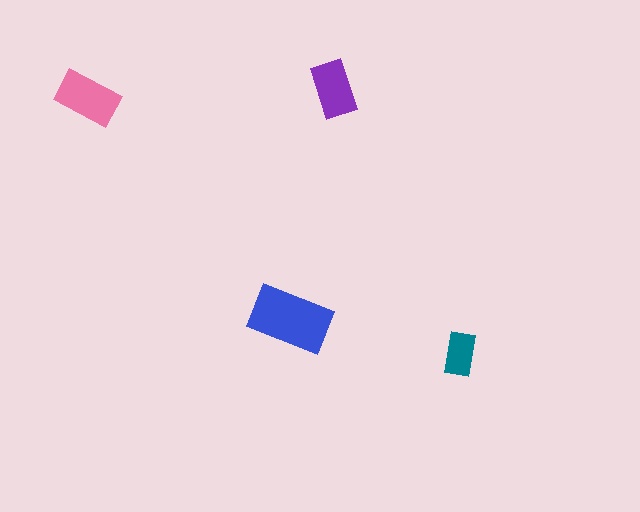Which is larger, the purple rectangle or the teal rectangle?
The purple one.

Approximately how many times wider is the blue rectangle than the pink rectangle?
About 1.5 times wider.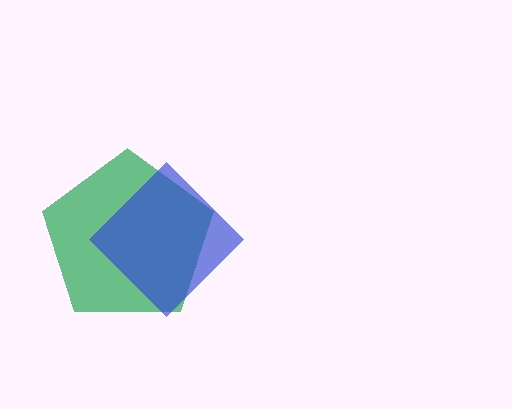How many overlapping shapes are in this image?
There are 2 overlapping shapes in the image.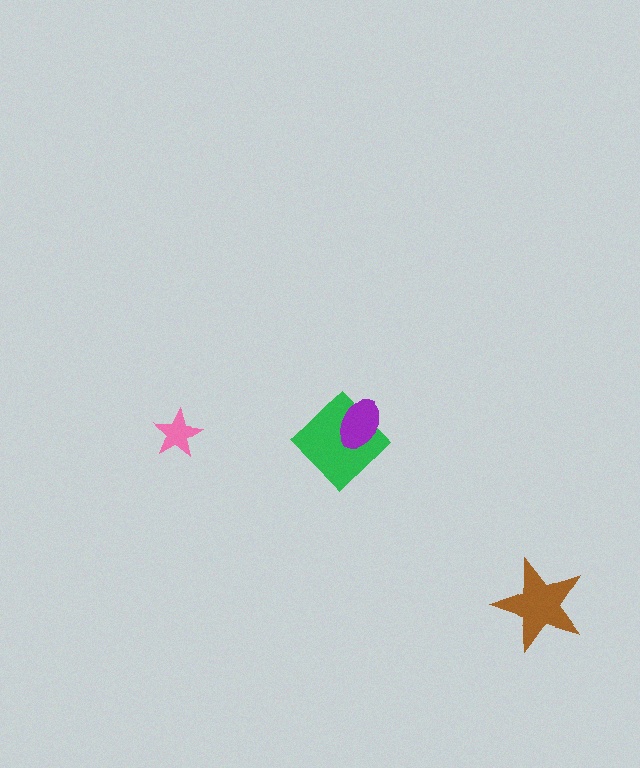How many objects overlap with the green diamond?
1 object overlaps with the green diamond.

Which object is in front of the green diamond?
The purple ellipse is in front of the green diamond.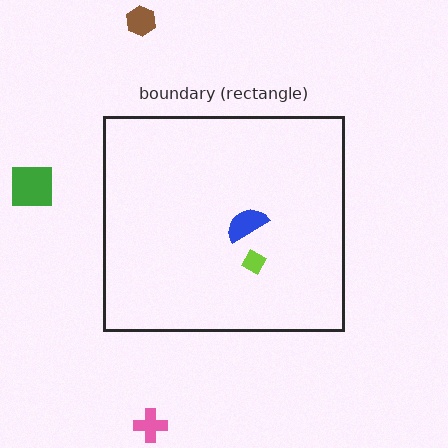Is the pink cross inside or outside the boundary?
Outside.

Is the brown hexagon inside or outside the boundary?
Outside.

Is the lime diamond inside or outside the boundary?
Inside.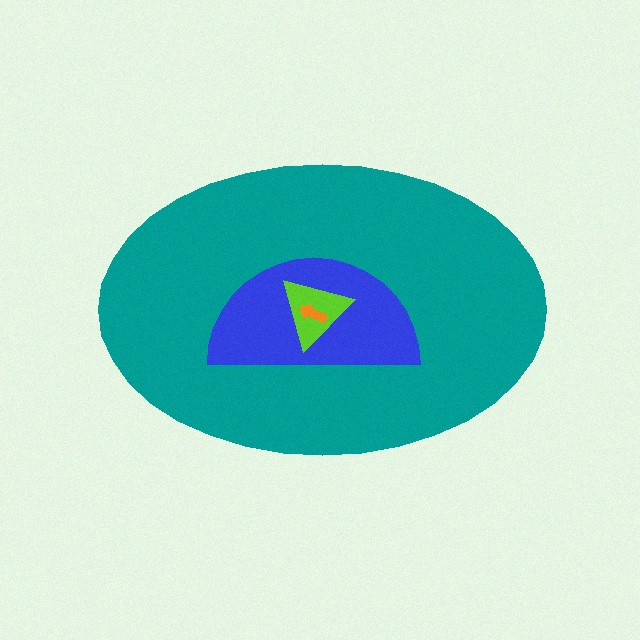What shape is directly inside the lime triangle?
The orange arrow.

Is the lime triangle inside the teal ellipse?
Yes.